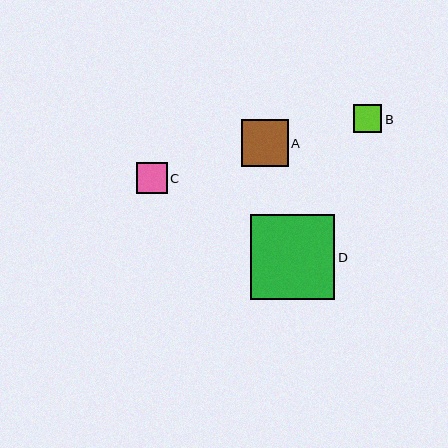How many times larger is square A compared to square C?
Square A is approximately 1.5 times the size of square C.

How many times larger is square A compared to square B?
Square A is approximately 1.7 times the size of square B.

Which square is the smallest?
Square B is the smallest with a size of approximately 28 pixels.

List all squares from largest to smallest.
From largest to smallest: D, A, C, B.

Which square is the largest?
Square D is the largest with a size of approximately 85 pixels.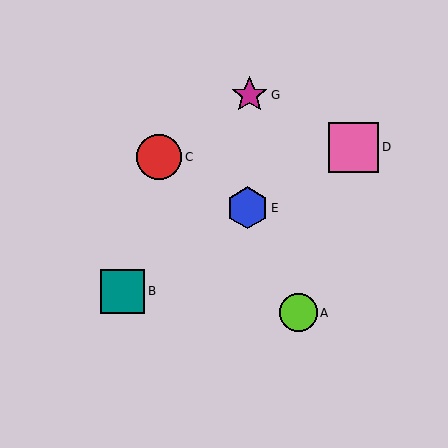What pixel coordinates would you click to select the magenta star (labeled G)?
Click at (250, 95) to select the magenta star G.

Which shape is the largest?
The pink square (labeled D) is the largest.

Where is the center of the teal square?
The center of the teal square is at (122, 292).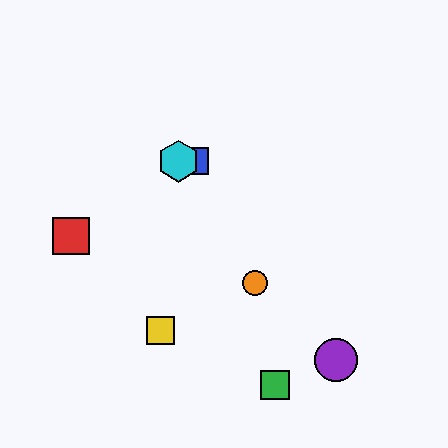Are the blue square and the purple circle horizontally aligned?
No, the blue square is at y≈161 and the purple circle is at y≈360.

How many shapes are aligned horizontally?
2 shapes (the blue square, the cyan hexagon) are aligned horizontally.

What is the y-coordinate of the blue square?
The blue square is at y≈161.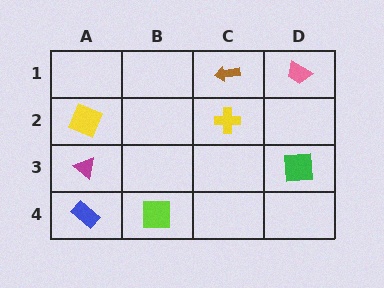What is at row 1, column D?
A pink trapezoid.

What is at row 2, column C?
A yellow cross.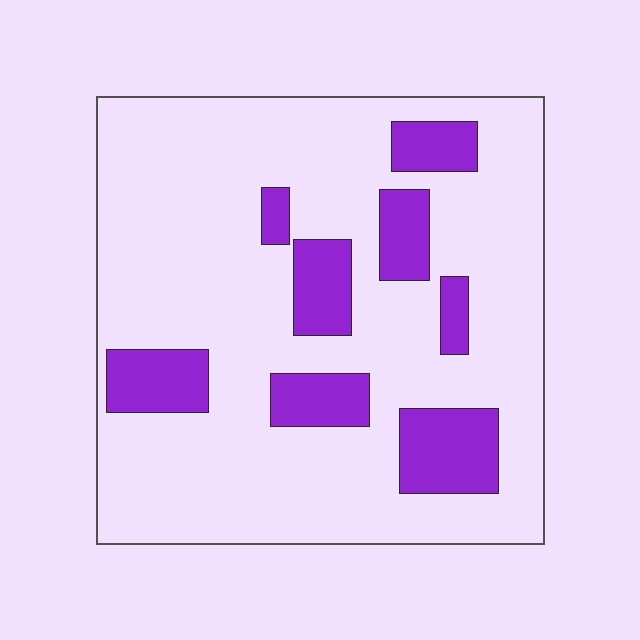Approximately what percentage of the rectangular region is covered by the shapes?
Approximately 20%.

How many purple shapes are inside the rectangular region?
8.